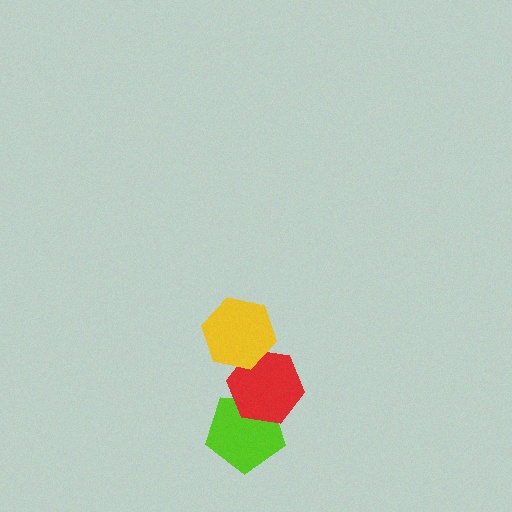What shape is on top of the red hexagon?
The yellow hexagon is on top of the red hexagon.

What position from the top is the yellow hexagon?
The yellow hexagon is 1st from the top.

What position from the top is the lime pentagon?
The lime pentagon is 3rd from the top.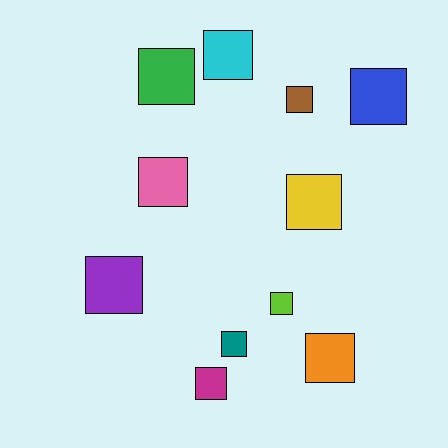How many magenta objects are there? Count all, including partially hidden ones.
There is 1 magenta object.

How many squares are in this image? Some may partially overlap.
There are 11 squares.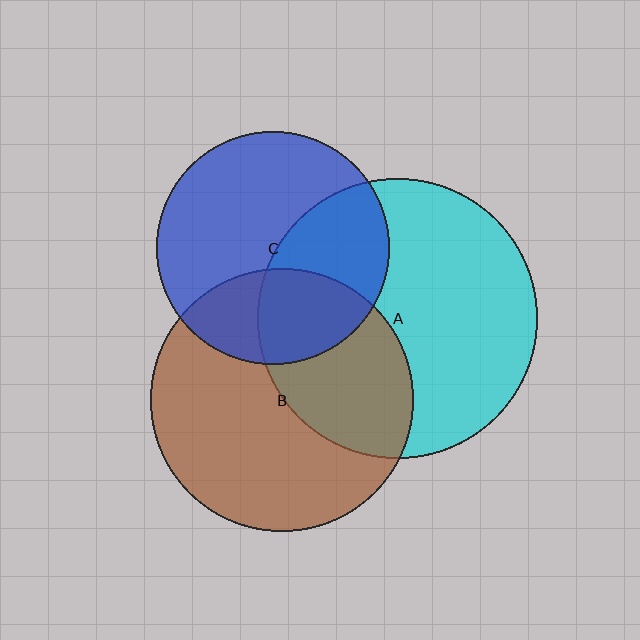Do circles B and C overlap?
Yes.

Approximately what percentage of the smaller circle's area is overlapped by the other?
Approximately 30%.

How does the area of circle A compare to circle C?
Approximately 1.4 times.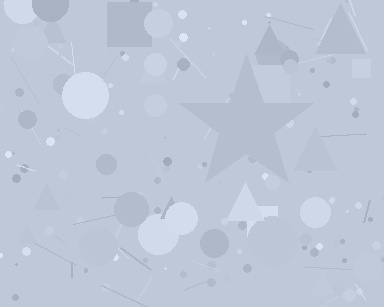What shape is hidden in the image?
A star is hidden in the image.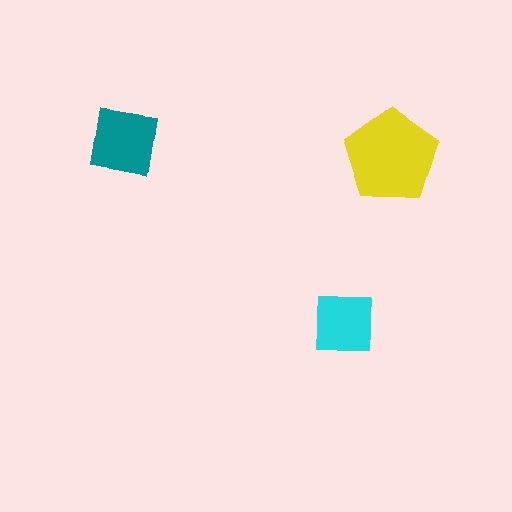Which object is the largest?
The yellow pentagon.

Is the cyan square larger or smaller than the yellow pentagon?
Smaller.